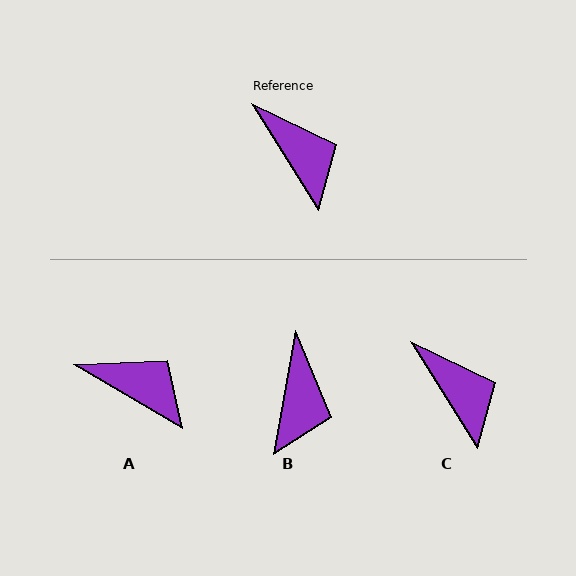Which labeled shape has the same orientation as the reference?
C.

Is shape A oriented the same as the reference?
No, it is off by about 28 degrees.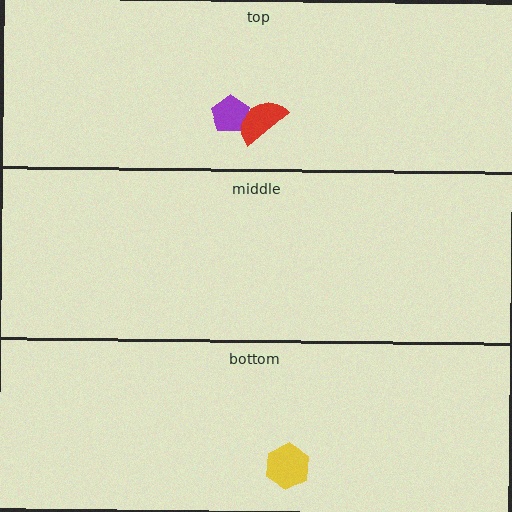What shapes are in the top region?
The purple pentagon, the red semicircle.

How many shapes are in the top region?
2.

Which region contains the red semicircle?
The top region.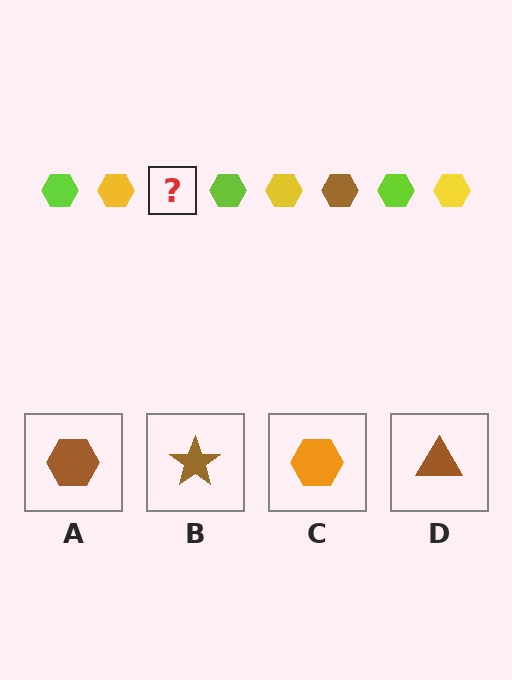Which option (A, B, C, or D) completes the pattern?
A.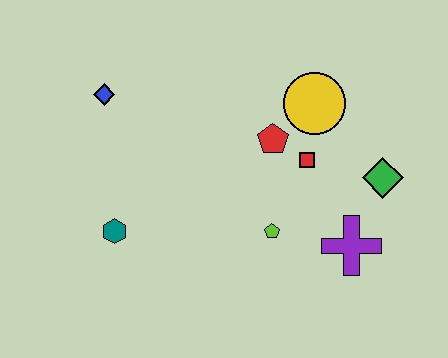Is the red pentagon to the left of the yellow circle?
Yes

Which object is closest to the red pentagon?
The red square is closest to the red pentagon.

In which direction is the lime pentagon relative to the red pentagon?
The lime pentagon is below the red pentagon.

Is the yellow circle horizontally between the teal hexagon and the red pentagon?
No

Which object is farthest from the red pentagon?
The teal hexagon is farthest from the red pentagon.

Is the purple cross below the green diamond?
Yes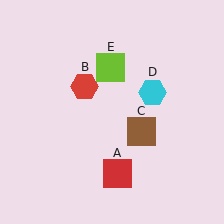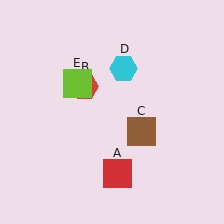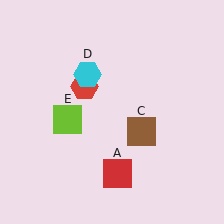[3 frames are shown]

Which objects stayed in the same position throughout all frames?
Red square (object A) and red hexagon (object B) and brown square (object C) remained stationary.